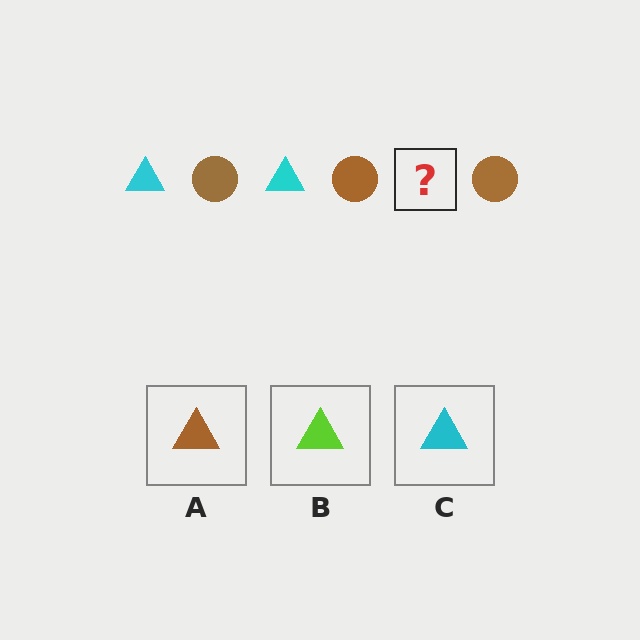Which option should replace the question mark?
Option C.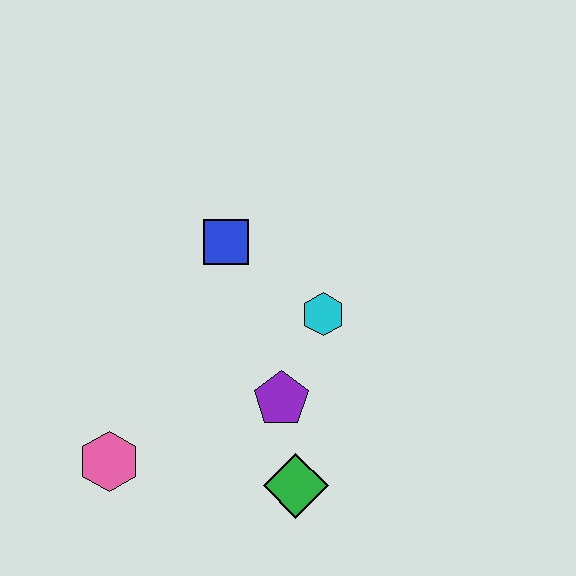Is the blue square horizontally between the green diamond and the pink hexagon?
Yes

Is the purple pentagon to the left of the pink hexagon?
No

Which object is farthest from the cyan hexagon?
The pink hexagon is farthest from the cyan hexagon.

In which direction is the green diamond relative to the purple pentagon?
The green diamond is below the purple pentagon.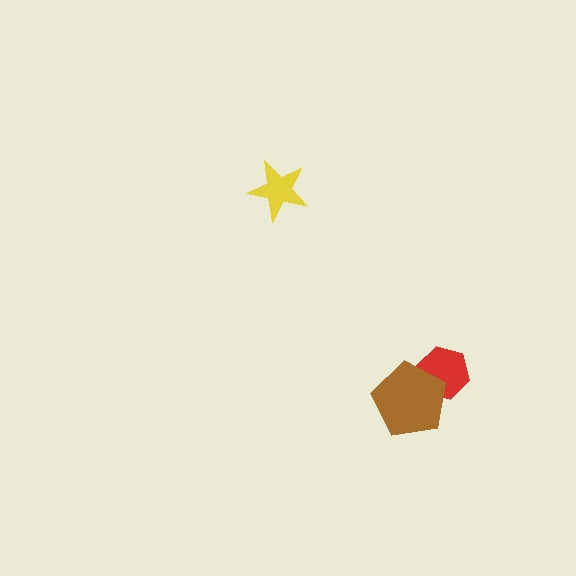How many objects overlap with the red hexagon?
1 object overlaps with the red hexagon.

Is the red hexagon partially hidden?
Yes, it is partially covered by another shape.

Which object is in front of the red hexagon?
The brown pentagon is in front of the red hexagon.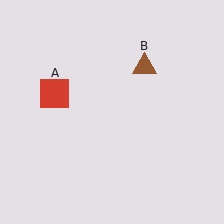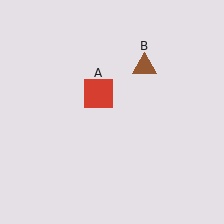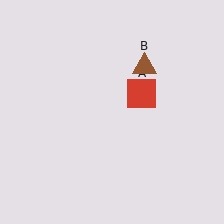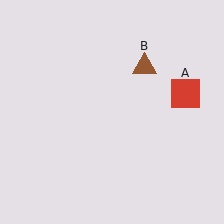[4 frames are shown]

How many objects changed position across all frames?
1 object changed position: red square (object A).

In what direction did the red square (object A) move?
The red square (object A) moved right.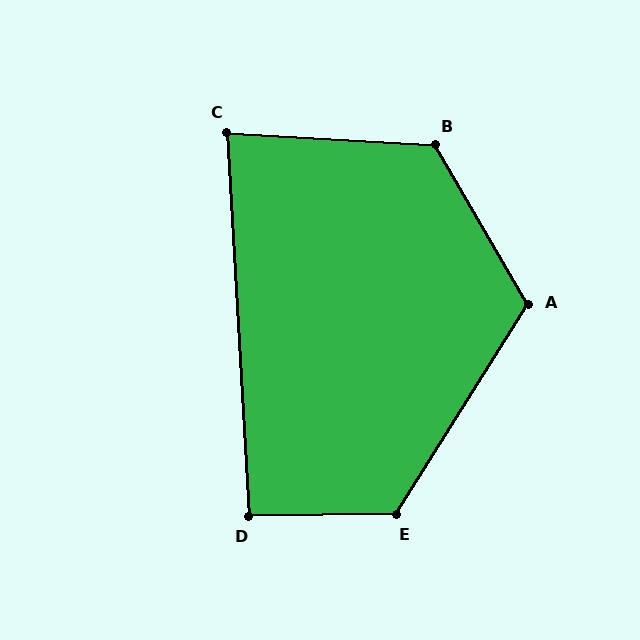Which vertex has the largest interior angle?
B, at approximately 124 degrees.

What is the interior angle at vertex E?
Approximately 123 degrees (obtuse).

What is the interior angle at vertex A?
Approximately 117 degrees (obtuse).